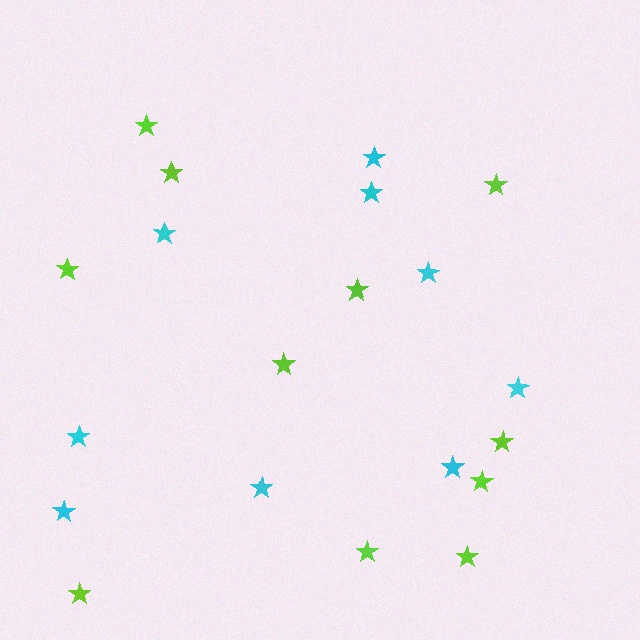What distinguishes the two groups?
There are 2 groups: one group of lime stars (11) and one group of cyan stars (9).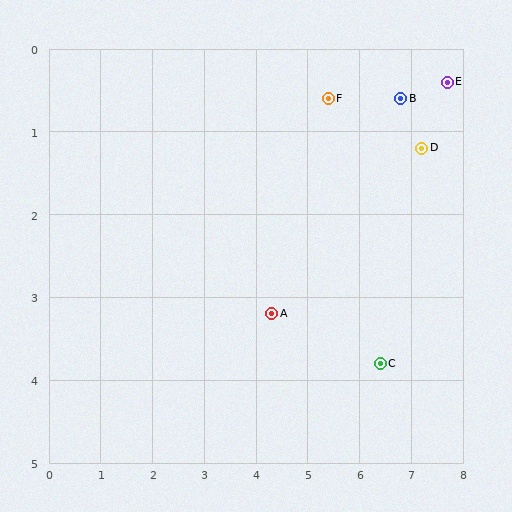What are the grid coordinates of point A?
Point A is at approximately (4.3, 3.2).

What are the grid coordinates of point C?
Point C is at approximately (6.4, 3.8).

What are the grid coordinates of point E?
Point E is at approximately (7.7, 0.4).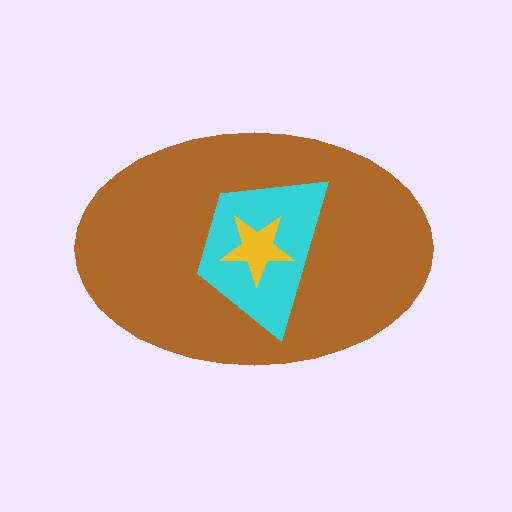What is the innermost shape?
The yellow star.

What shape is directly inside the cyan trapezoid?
The yellow star.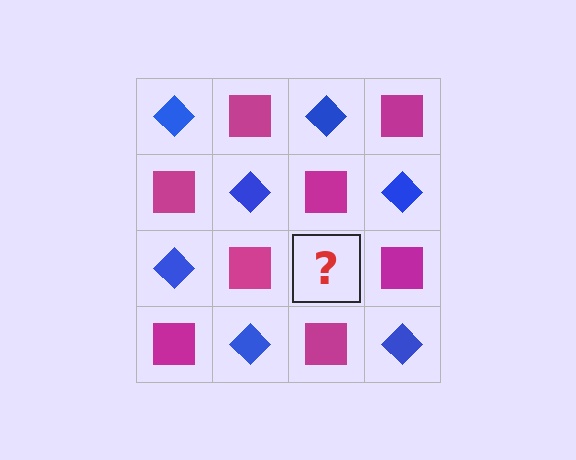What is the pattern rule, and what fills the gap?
The rule is that it alternates blue diamond and magenta square in a checkerboard pattern. The gap should be filled with a blue diamond.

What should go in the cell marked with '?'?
The missing cell should contain a blue diamond.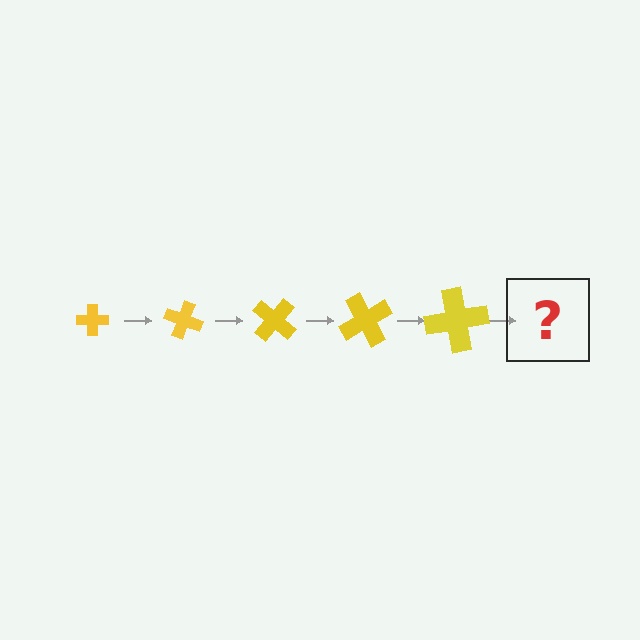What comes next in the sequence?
The next element should be a cross, larger than the previous one and rotated 100 degrees from the start.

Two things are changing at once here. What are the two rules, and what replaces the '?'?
The two rules are that the cross grows larger each step and it rotates 20 degrees each step. The '?' should be a cross, larger than the previous one and rotated 100 degrees from the start.